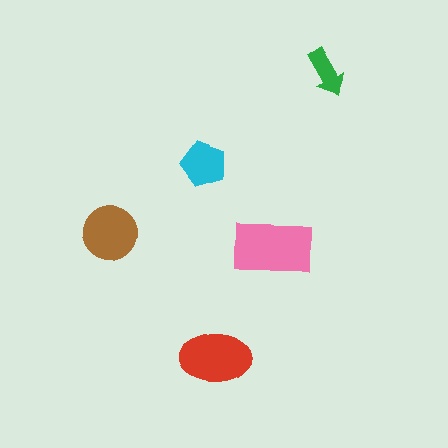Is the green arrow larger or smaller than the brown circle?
Smaller.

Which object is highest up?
The green arrow is topmost.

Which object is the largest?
The pink rectangle.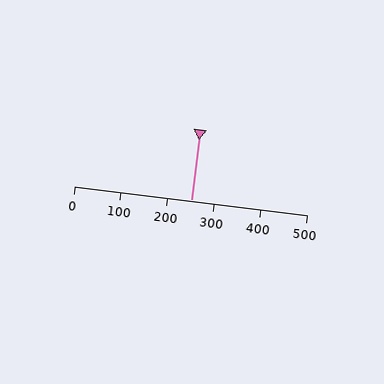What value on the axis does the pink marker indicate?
The marker indicates approximately 250.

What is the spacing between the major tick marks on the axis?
The major ticks are spaced 100 apart.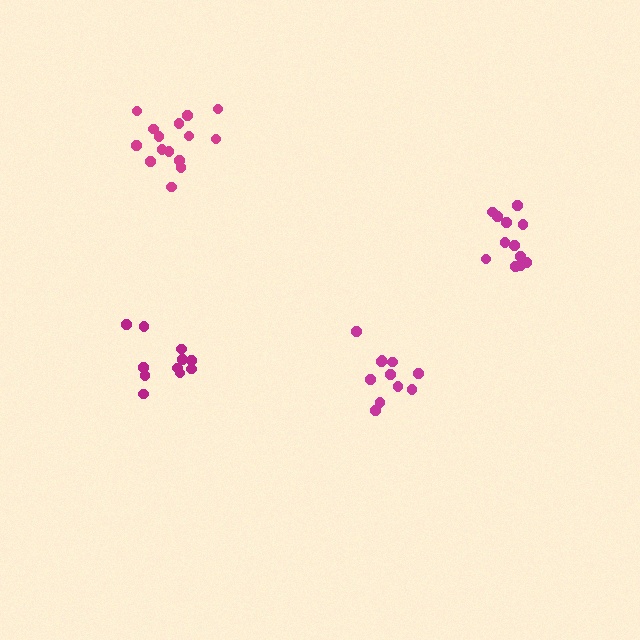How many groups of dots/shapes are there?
There are 4 groups.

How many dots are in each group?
Group 1: 15 dots, Group 2: 11 dots, Group 3: 12 dots, Group 4: 11 dots (49 total).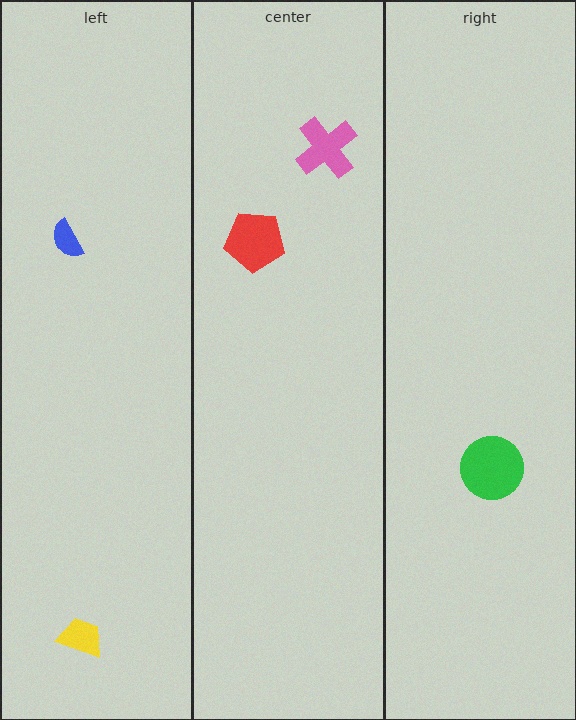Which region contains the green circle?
The right region.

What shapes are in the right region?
The green circle.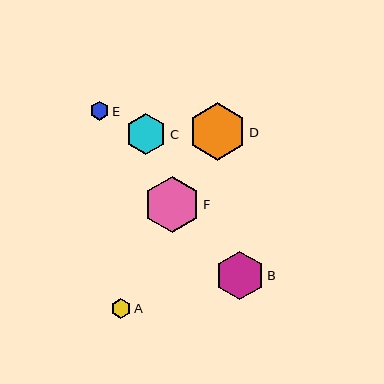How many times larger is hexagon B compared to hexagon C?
Hexagon B is approximately 1.2 times the size of hexagon C.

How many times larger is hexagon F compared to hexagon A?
Hexagon F is approximately 2.9 times the size of hexagon A.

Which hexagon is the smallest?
Hexagon E is the smallest with a size of approximately 19 pixels.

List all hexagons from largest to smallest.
From largest to smallest: D, F, B, C, A, E.